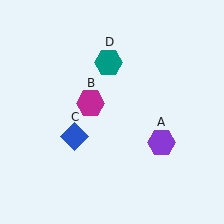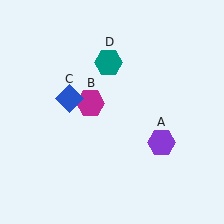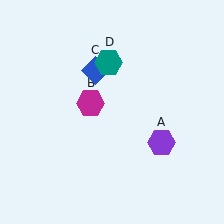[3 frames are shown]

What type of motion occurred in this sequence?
The blue diamond (object C) rotated clockwise around the center of the scene.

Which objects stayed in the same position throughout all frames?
Purple hexagon (object A) and magenta hexagon (object B) and teal hexagon (object D) remained stationary.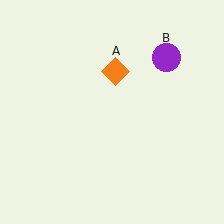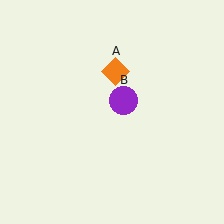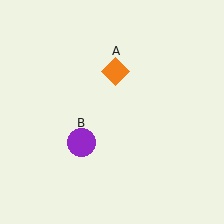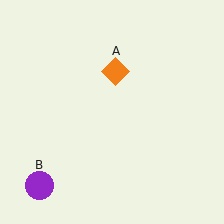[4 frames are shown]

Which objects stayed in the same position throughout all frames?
Orange diamond (object A) remained stationary.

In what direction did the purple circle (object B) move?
The purple circle (object B) moved down and to the left.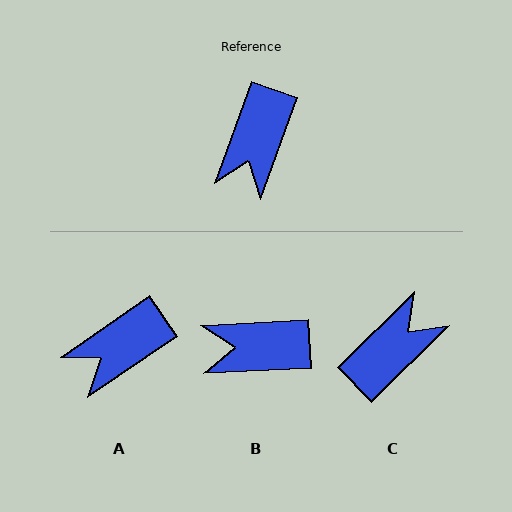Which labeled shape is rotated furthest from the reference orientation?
C, about 154 degrees away.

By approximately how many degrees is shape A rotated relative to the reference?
Approximately 36 degrees clockwise.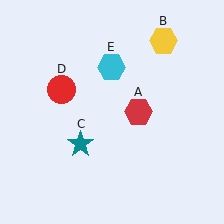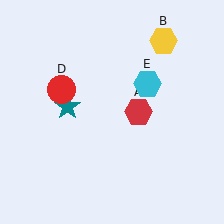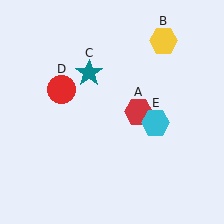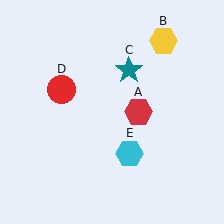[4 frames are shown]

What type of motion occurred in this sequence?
The teal star (object C), cyan hexagon (object E) rotated clockwise around the center of the scene.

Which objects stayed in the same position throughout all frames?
Red hexagon (object A) and yellow hexagon (object B) and red circle (object D) remained stationary.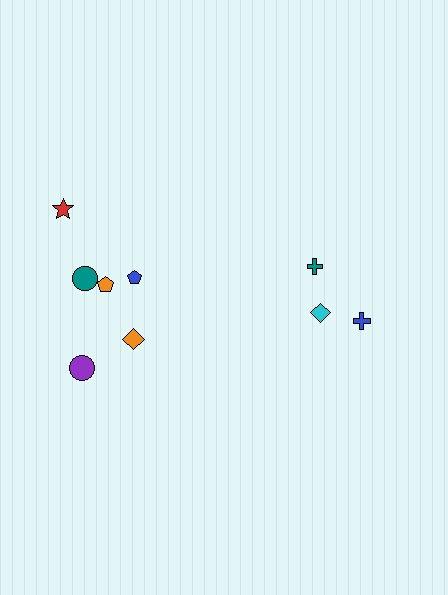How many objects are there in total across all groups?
There are 9 objects.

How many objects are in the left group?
There are 6 objects.